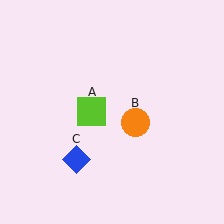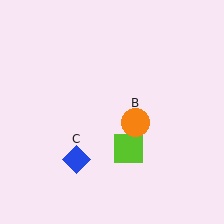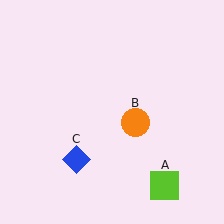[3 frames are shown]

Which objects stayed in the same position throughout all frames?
Orange circle (object B) and blue diamond (object C) remained stationary.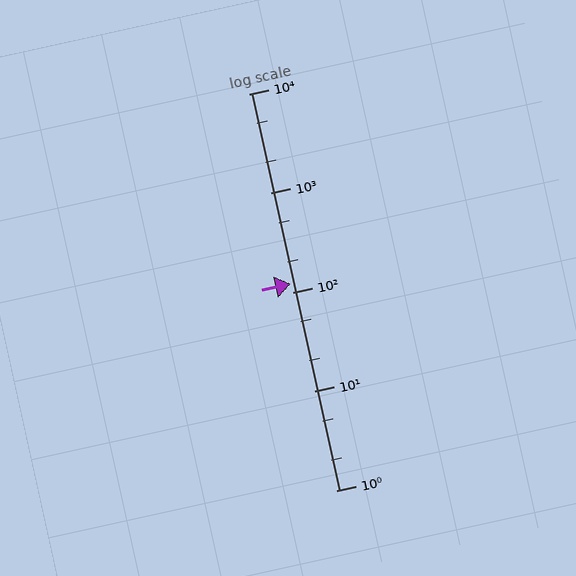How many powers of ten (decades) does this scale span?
The scale spans 4 decades, from 1 to 10000.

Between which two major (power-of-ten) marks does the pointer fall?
The pointer is between 100 and 1000.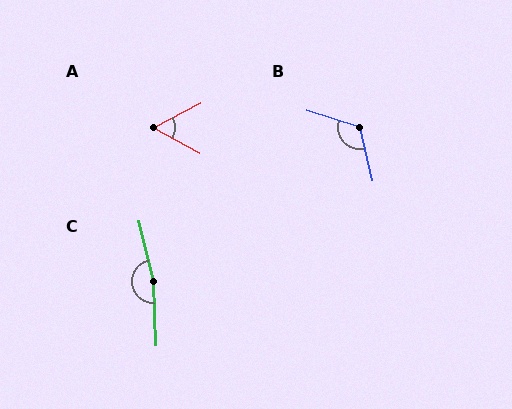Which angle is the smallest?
A, at approximately 56 degrees.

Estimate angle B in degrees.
Approximately 121 degrees.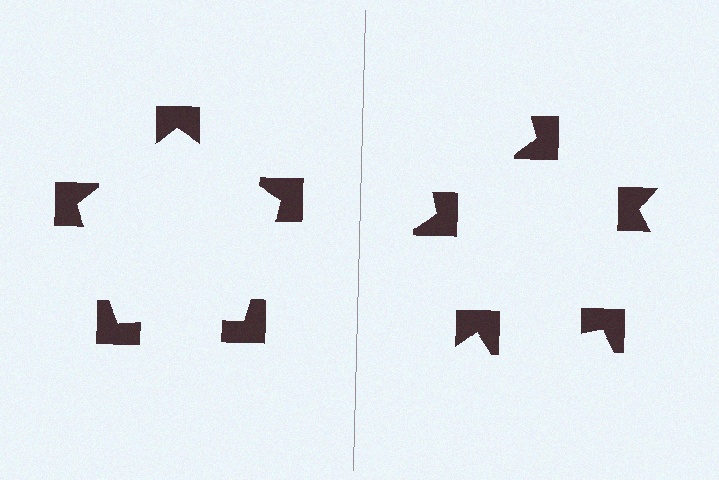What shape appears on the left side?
An illusory pentagon.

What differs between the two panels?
The notched squares are positioned identically on both sides; only the wedge orientations differ. On the left they align to a pentagon; on the right they are misaligned.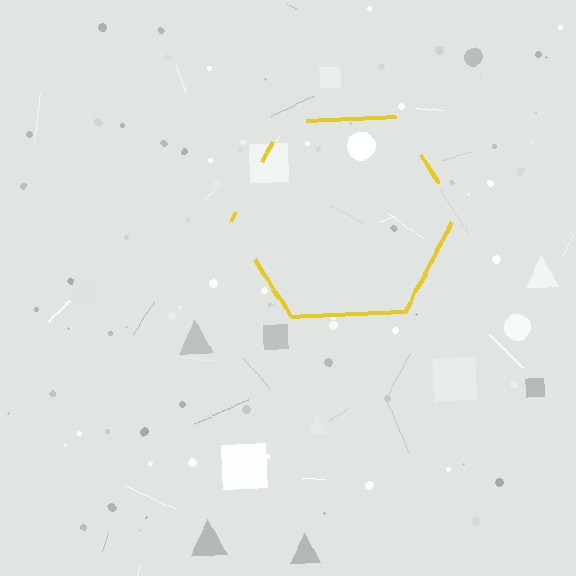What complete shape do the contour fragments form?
The contour fragments form a hexagon.